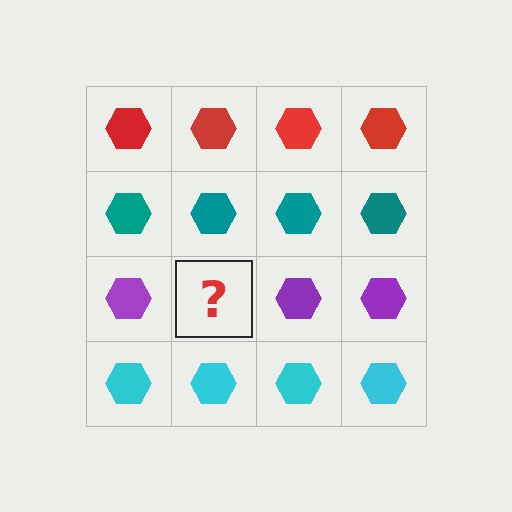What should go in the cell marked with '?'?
The missing cell should contain a purple hexagon.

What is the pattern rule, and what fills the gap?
The rule is that each row has a consistent color. The gap should be filled with a purple hexagon.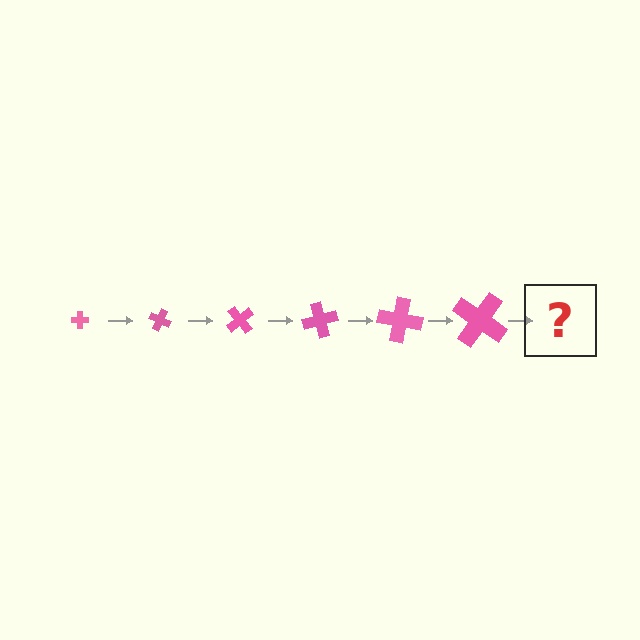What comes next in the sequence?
The next element should be a cross, larger than the previous one and rotated 150 degrees from the start.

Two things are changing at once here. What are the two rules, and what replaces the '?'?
The two rules are that the cross grows larger each step and it rotates 25 degrees each step. The '?' should be a cross, larger than the previous one and rotated 150 degrees from the start.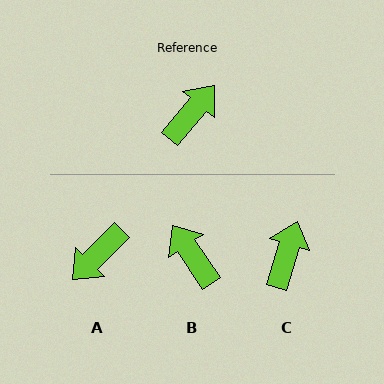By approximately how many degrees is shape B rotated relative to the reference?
Approximately 74 degrees counter-clockwise.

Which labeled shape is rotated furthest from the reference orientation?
A, about 175 degrees away.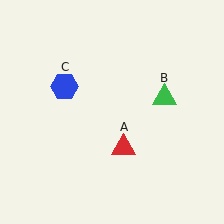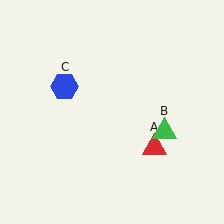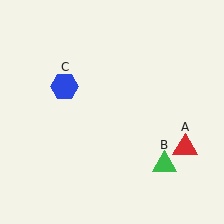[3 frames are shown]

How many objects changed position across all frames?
2 objects changed position: red triangle (object A), green triangle (object B).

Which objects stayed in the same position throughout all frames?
Blue hexagon (object C) remained stationary.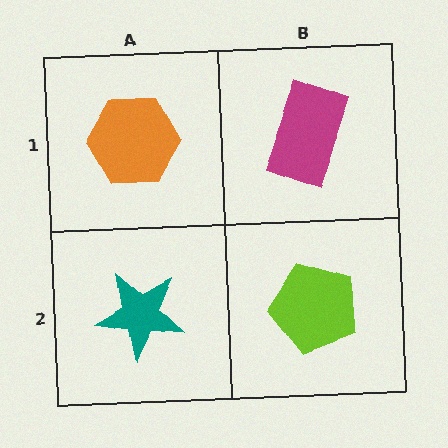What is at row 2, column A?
A teal star.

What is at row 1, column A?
An orange hexagon.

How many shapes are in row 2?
2 shapes.